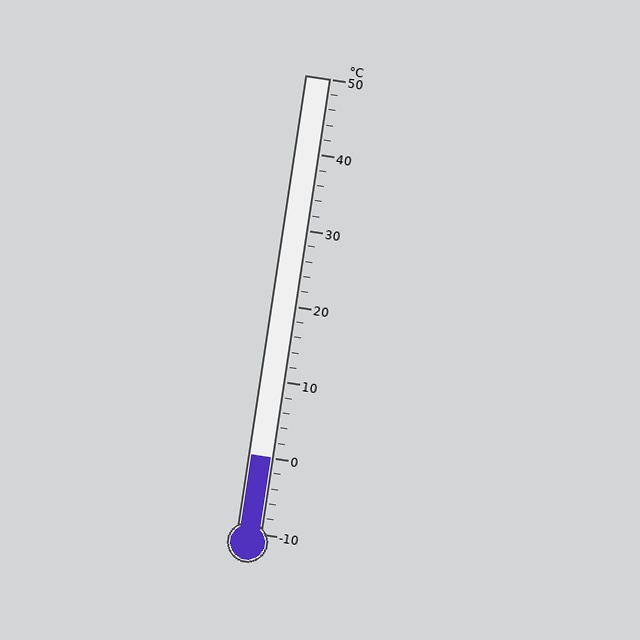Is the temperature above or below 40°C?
The temperature is below 40°C.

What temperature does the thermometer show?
The thermometer shows approximately 0°C.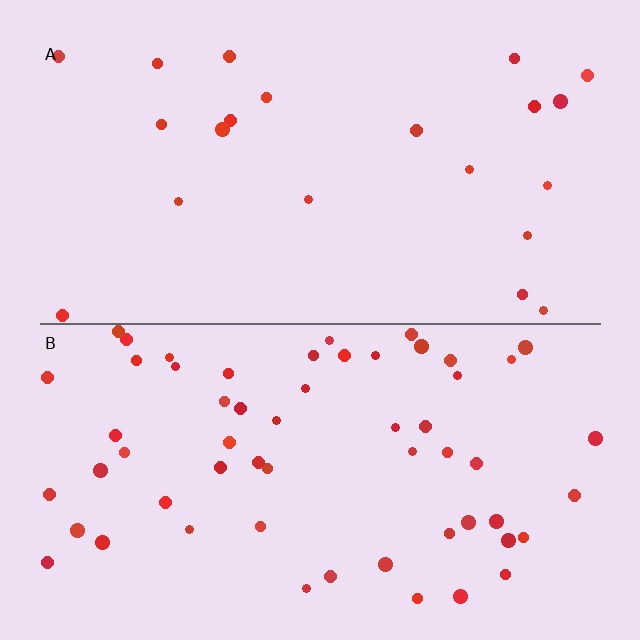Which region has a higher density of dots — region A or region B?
B (the bottom).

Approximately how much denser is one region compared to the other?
Approximately 2.7× — region B over region A.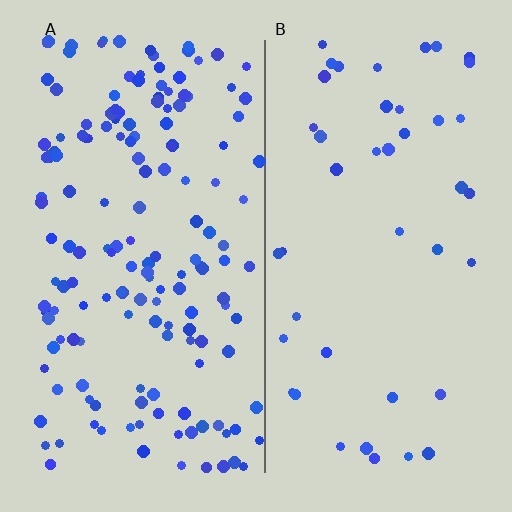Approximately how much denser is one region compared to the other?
Approximately 3.7× — region A over region B.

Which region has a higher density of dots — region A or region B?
A (the left).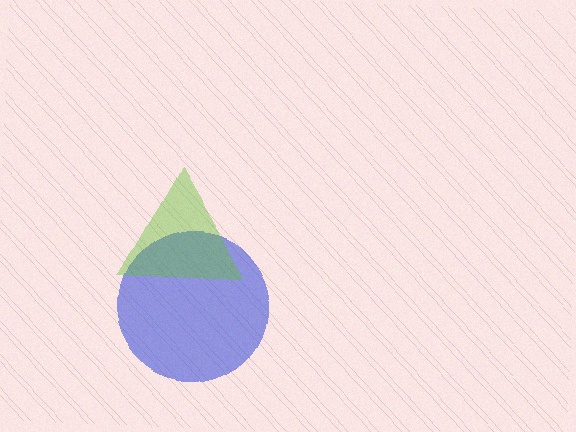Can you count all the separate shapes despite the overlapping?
Yes, there are 2 separate shapes.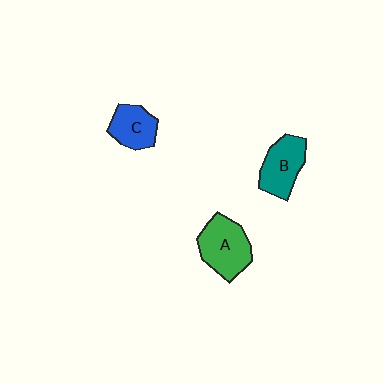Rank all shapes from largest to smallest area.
From largest to smallest: A (green), B (teal), C (blue).